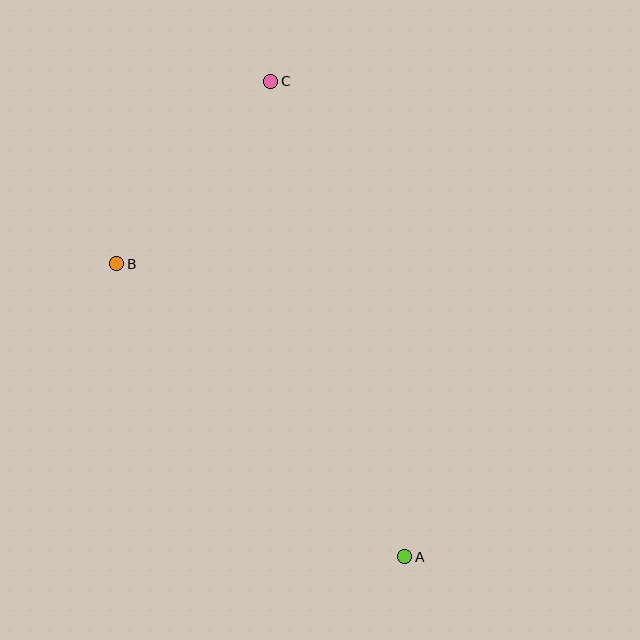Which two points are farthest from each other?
Points A and C are farthest from each other.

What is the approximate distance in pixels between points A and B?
The distance between A and B is approximately 411 pixels.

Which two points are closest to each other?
Points B and C are closest to each other.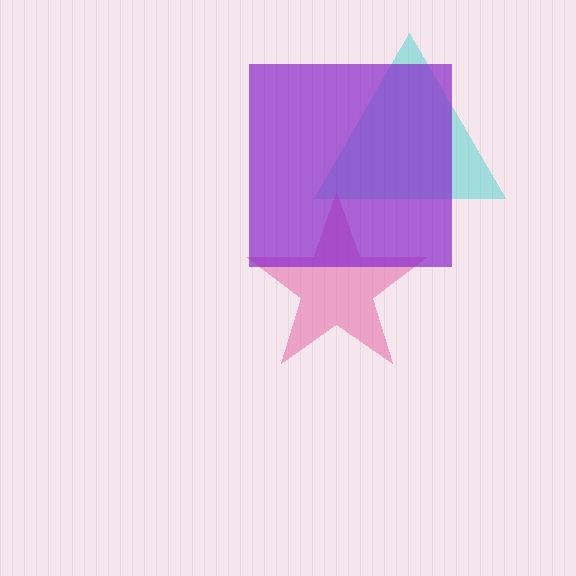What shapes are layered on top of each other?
The layered shapes are: a cyan triangle, a pink star, a purple square.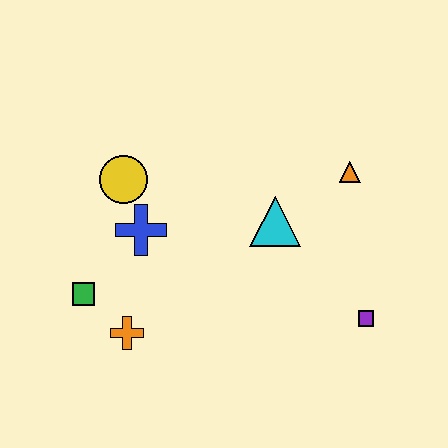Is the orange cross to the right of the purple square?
No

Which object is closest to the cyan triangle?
The orange triangle is closest to the cyan triangle.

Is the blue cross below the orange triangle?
Yes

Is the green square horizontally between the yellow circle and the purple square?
No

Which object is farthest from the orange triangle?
The green square is farthest from the orange triangle.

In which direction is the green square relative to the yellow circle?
The green square is below the yellow circle.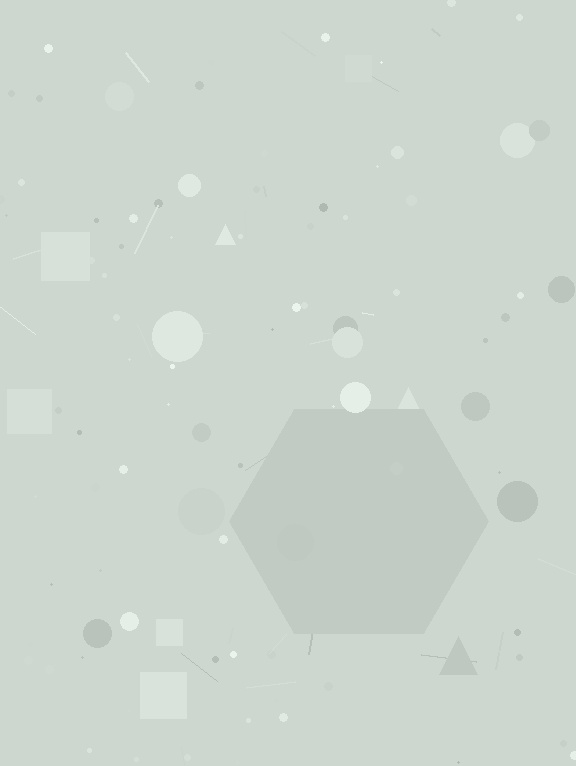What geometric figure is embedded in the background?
A hexagon is embedded in the background.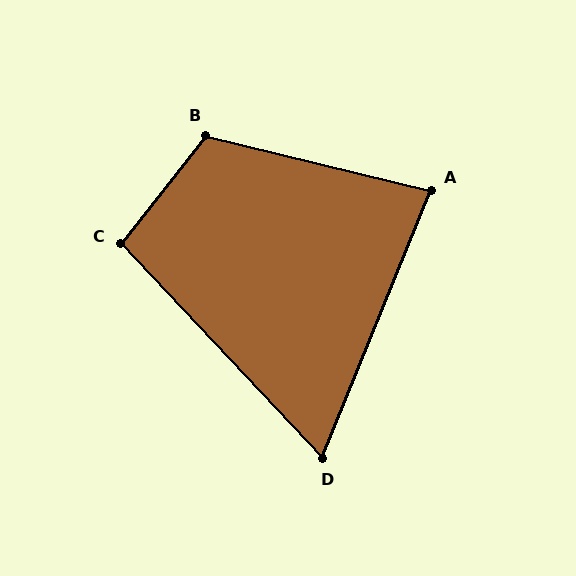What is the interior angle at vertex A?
Approximately 82 degrees (acute).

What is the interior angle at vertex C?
Approximately 98 degrees (obtuse).